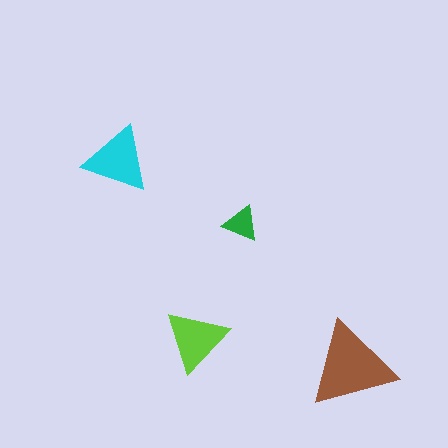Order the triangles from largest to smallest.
the brown one, the cyan one, the lime one, the green one.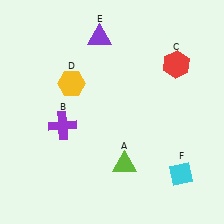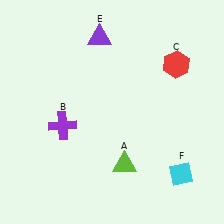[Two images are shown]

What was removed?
The yellow hexagon (D) was removed in Image 2.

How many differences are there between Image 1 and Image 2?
There is 1 difference between the two images.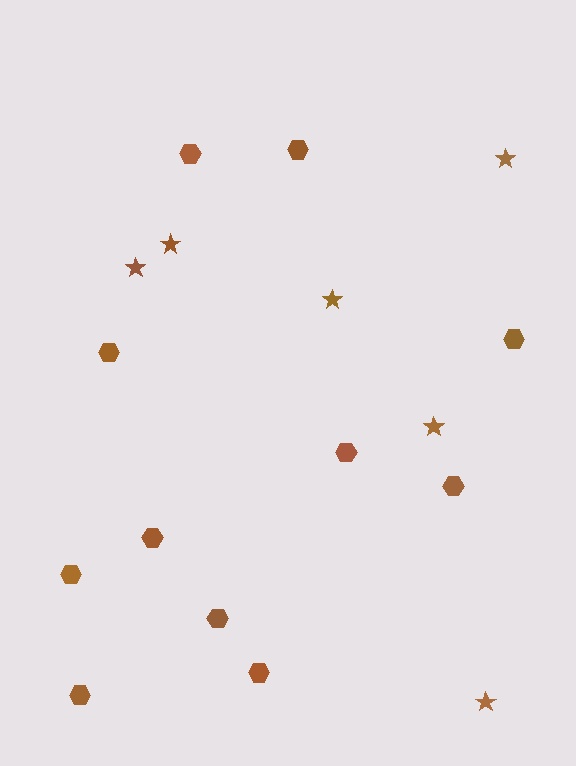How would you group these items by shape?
There are 2 groups: one group of stars (6) and one group of hexagons (11).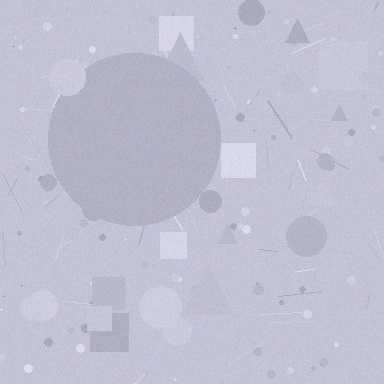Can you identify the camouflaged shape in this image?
The camouflaged shape is a circle.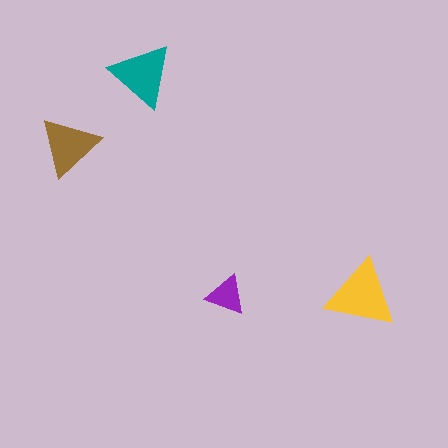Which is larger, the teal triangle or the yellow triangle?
The yellow one.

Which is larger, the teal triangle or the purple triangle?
The teal one.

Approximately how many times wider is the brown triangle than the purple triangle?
About 1.5 times wider.